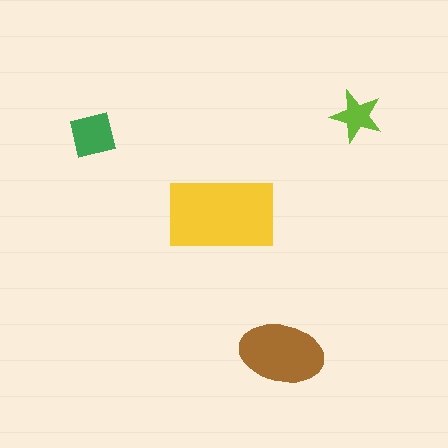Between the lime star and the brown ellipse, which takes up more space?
The brown ellipse.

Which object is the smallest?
The lime star.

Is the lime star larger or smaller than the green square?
Smaller.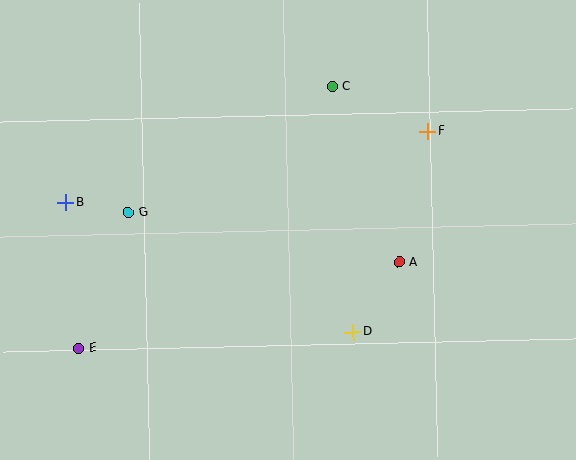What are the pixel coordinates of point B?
Point B is at (66, 202).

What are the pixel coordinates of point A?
Point A is at (399, 262).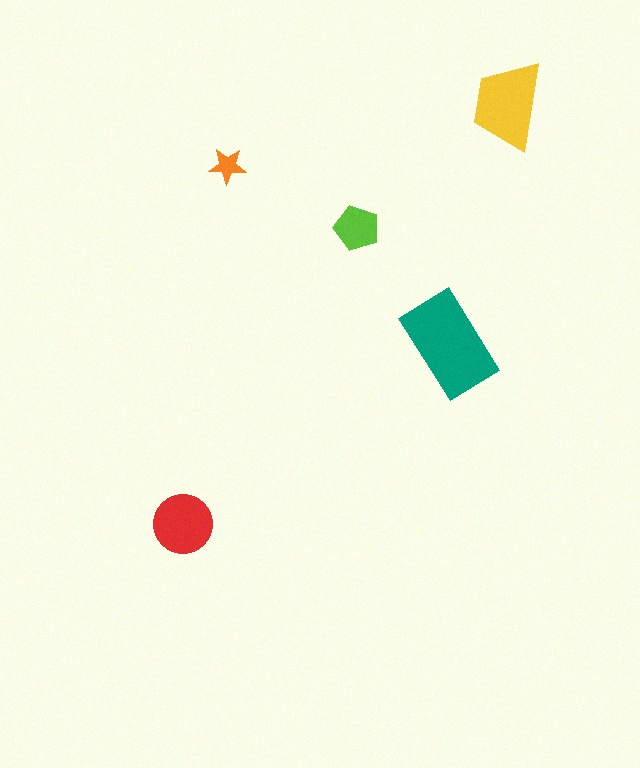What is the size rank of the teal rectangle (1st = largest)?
1st.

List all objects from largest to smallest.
The teal rectangle, the yellow trapezoid, the red circle, the lime pentagon, the orange star.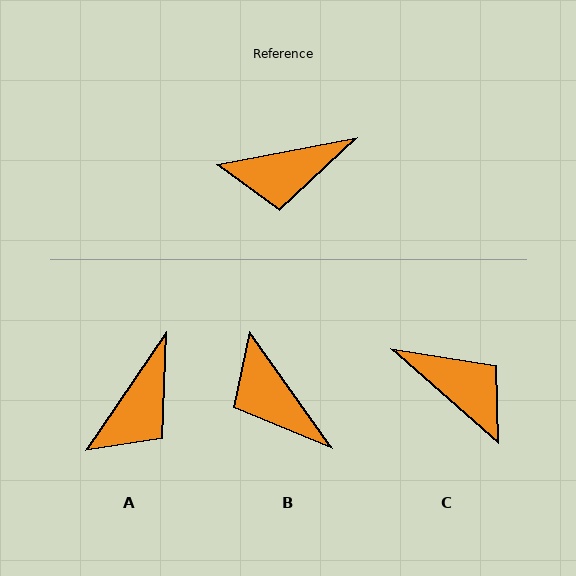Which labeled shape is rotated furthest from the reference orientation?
C, about 128 degrees away.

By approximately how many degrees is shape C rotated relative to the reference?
Approximately 128 degrees counter-clockwise.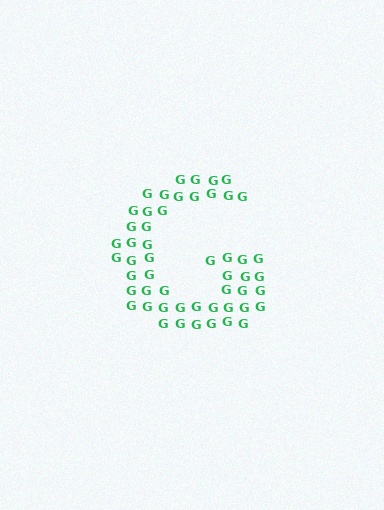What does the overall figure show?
The overall figure shows the letter G.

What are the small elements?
The small elements are letter G's.